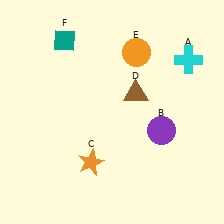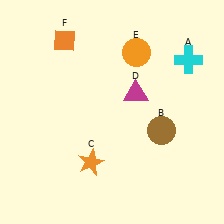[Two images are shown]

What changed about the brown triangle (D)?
In Image 1, D is brown. In Image 2, it changed to magenta.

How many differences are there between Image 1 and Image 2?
There are 3 differences between the two images.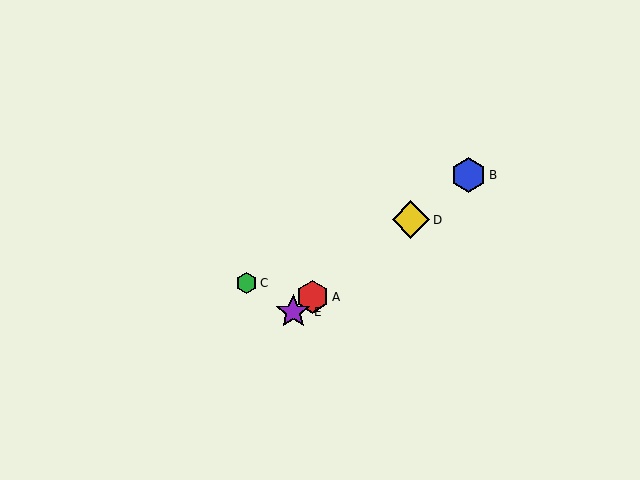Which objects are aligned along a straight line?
Objects A, B, D, E are aligned along a straight line.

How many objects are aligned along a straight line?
4 objects (A, B, D, E) are aligned along a straight line.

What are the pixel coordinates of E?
Object E is at (293, 312).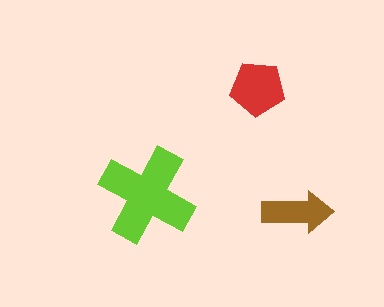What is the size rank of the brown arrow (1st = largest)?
3rd.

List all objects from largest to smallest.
The lime cross, the red pentagon, the brown arrow.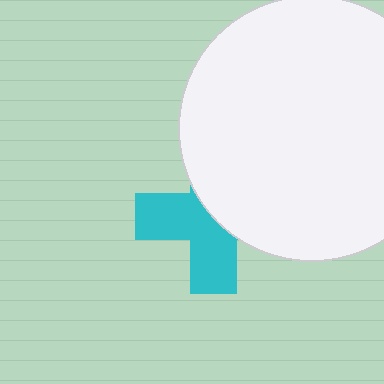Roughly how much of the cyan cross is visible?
About half of it is visible (roughly 50%).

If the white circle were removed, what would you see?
You would see the complete cyan cross.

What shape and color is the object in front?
The object in front is a white circle.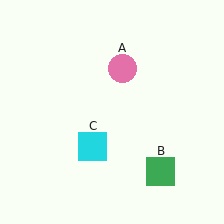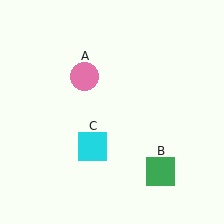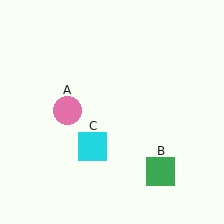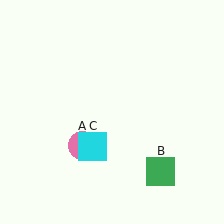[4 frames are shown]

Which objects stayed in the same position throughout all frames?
Green square (object B) and cyan square (object C) remained stationary.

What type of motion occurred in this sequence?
The pink circle (object A) rotated counterclockwise around the center of the scene.